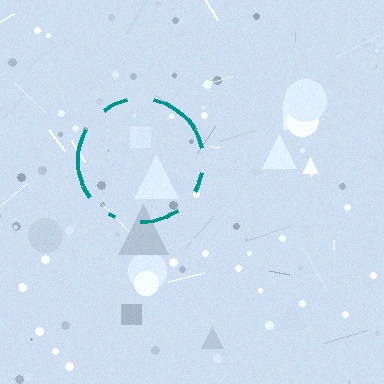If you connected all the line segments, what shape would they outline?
They would outline a circle.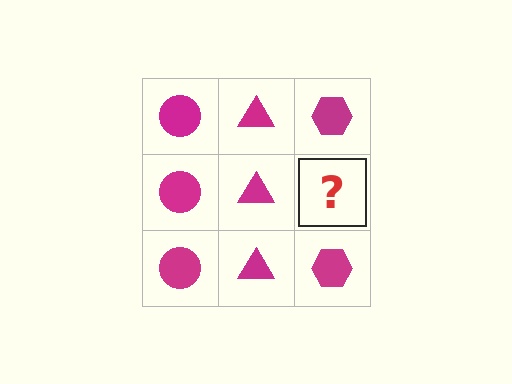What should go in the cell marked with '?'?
The missing cell should contain a magenta hexagon.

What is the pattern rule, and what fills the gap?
The rule is that each column has a consistent shape. The gap should be filled with a magenta hexagon.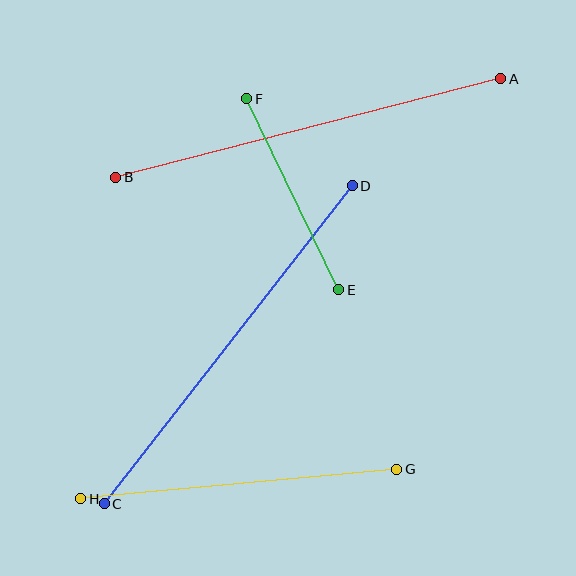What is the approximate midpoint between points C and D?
The midpoint is at approximately (228, 345) pixels.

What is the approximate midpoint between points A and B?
The midpoint is at approximately (308, 128) pixels.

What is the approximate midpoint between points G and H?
The midpoint is at approximately (239, 484) pixels.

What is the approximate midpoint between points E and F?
The midpoint is at approximately (293, 194) pixels.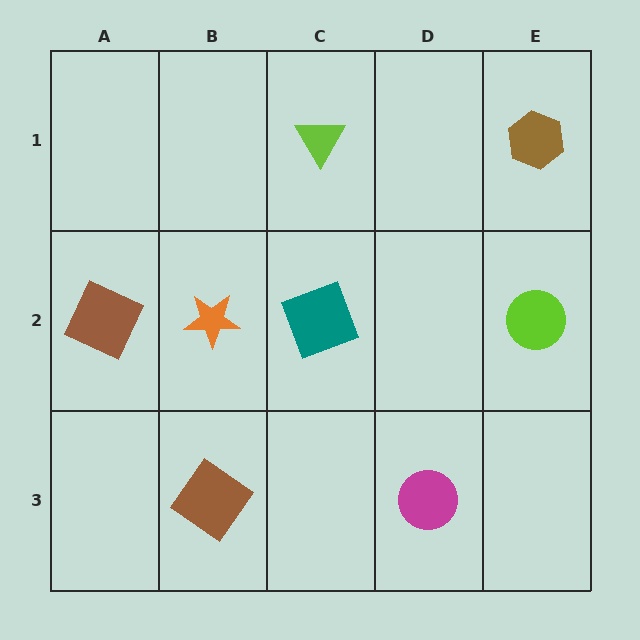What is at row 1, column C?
A lime triangle.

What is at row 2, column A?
A brown square.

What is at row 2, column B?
An orange star.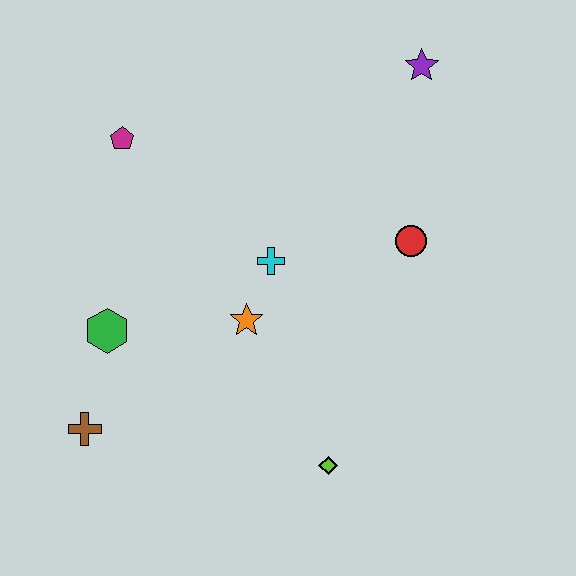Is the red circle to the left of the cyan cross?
No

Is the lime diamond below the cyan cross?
Yes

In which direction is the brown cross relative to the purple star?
The brown cross is below the purple star.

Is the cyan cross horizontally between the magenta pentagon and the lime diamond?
Yes